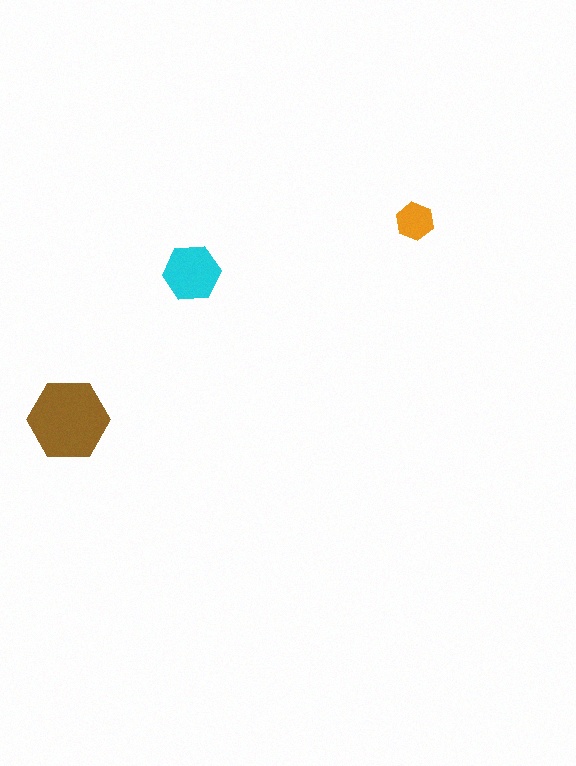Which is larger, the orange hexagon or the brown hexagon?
The brown one.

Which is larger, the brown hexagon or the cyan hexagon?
The brown one.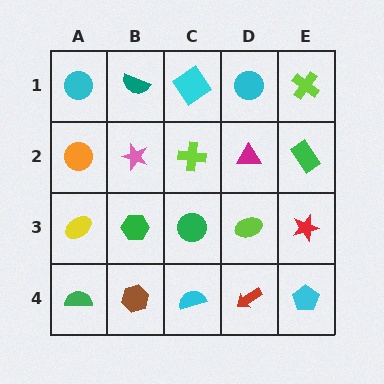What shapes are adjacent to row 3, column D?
A magenta triangle (row 2, column D), a red arrow (row 4, column D), a green circle (row 3, column C), a red star (row 3, column E).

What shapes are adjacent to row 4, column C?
A green circle (row 3, column C), a brown hexagon (row 4, column B), a red arrow (row 4, column D).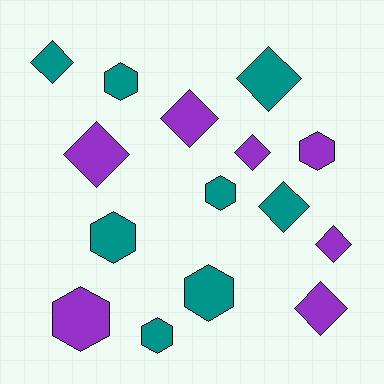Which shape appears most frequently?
Diamond, with 8 objects.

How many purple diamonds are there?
There are 5 purple diamonds.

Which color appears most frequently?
Teal, with 8 objects.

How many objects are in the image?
There are 15 objects.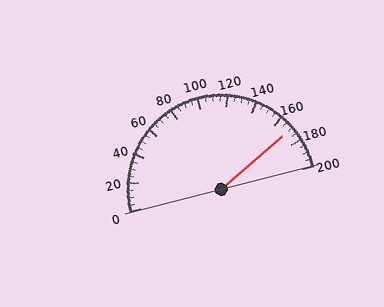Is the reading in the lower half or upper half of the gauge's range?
The reading is in the upper half of the range (0 to 200).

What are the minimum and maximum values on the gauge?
The gauge ranges from 0 to 200.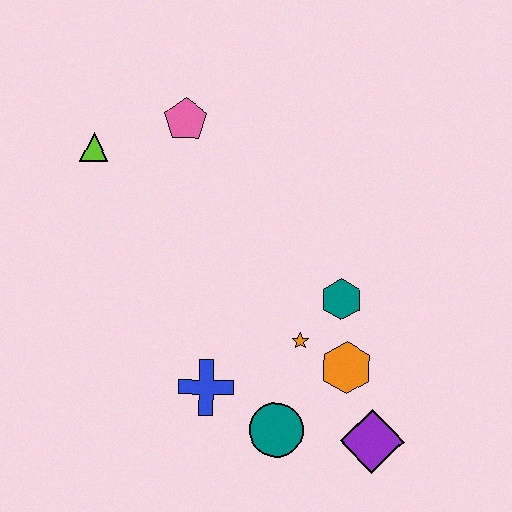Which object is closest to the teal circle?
The blue cross is closest to the teal circle.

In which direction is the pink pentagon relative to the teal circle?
The pink pentagon is above the teal circle.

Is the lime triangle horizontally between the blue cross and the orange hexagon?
No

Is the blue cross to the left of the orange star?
Yes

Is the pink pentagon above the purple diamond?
Yes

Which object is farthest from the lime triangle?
The purple diamond is farthest from the lime triangle.